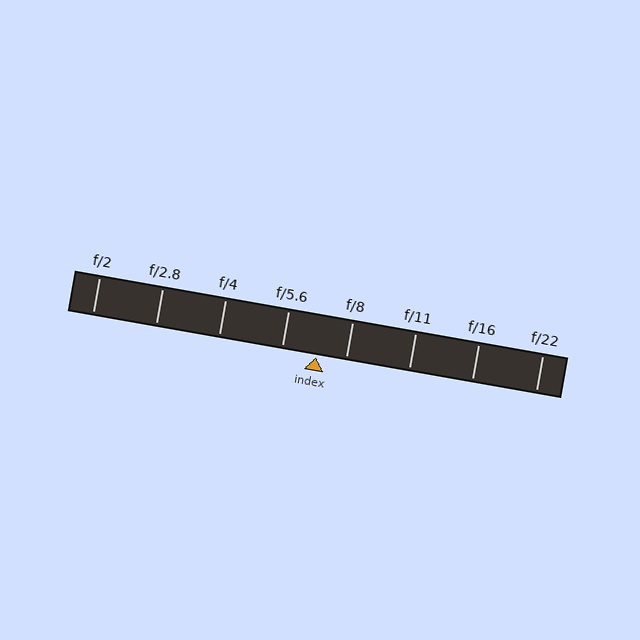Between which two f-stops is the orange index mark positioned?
The index mark is between f/5.6 and f/8.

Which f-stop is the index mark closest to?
The index mark is closest to f/8.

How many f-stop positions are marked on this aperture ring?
There are 8 f-stop positions marked.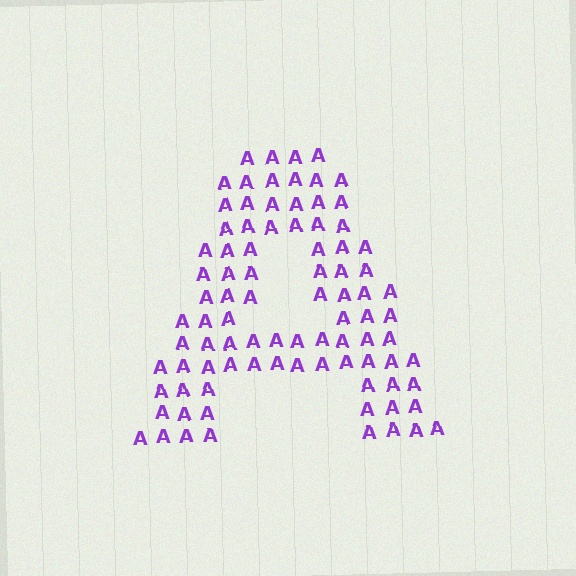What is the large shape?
The large shape is the letter A.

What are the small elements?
The small elements are letter A's.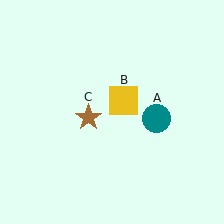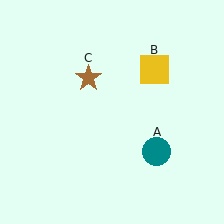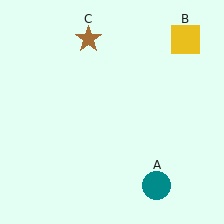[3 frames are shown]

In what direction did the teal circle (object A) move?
The teal circle (object A) moved down.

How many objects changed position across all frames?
3 objects changed position: teal circle (object A), yellow square (object B), brown star (object C).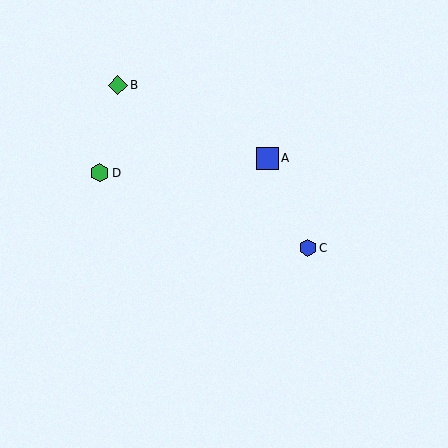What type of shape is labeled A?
Shape A is a blue square.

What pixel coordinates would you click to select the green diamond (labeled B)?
Click at (118, 85) to select the green diamond B.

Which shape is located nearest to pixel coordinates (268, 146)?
The blue square (labeled A) at (267, 158) is nearest to that location.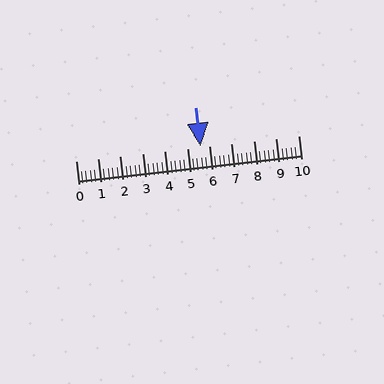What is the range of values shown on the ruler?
The ruler shows values from 0 to 10.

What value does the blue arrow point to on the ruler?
The blue arrow points to approximately 5.6.